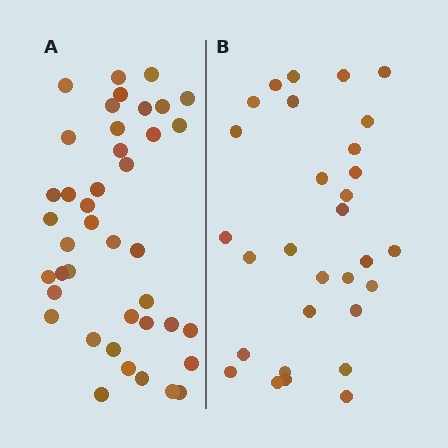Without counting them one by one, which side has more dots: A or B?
Region A (the left region) has more dots.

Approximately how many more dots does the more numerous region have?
Region A has roughly 12 or so more dots than region B.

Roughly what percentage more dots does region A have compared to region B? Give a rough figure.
About 35% more.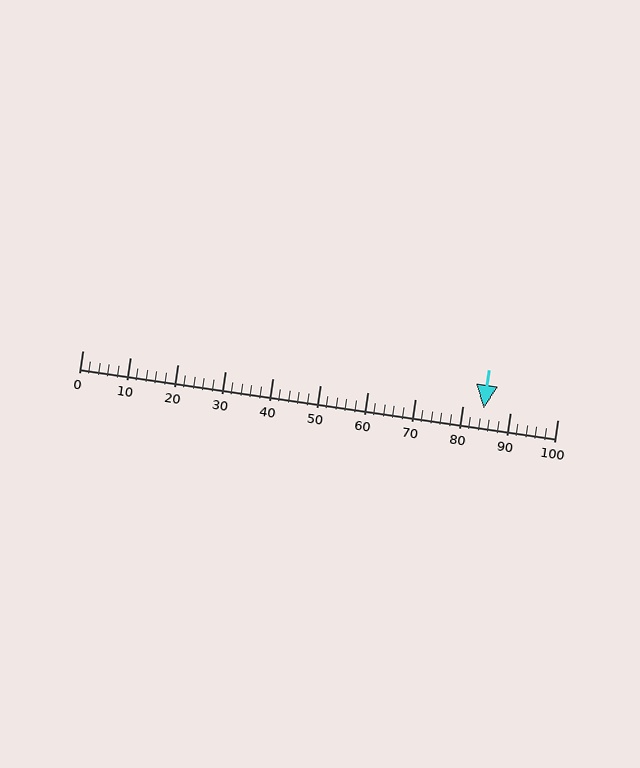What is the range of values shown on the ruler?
The ruler shows values from 0 to 100.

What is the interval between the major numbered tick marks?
The major tick marks are spaced 10 units apart.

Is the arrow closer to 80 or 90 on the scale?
The arrow is closer to 80.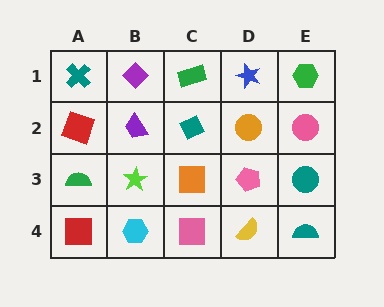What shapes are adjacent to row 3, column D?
An orange circle (row 2, column D), a yellow semicircle (row 4, column D), an orange square (row 3, column C), a teal circle (row 3, column E).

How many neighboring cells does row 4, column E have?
2.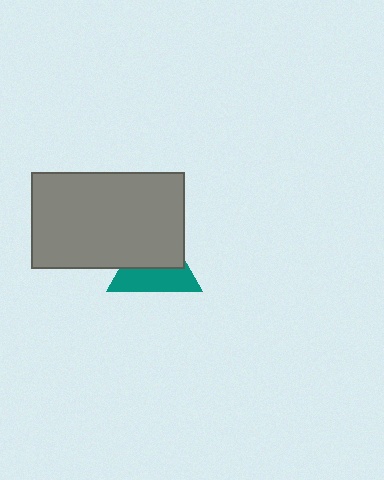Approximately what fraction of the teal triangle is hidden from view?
Roughly 54% of the teal triangle is hidden behind the gray rectangle.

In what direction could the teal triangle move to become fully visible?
The teal triangle could move down. That would shift it out from behind the gray rectangle entirely.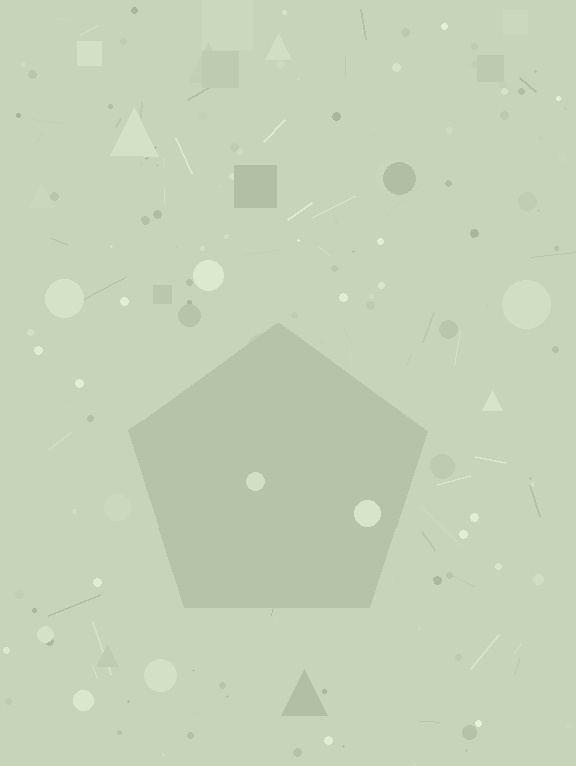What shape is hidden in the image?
A pentagon is hidden in the image.